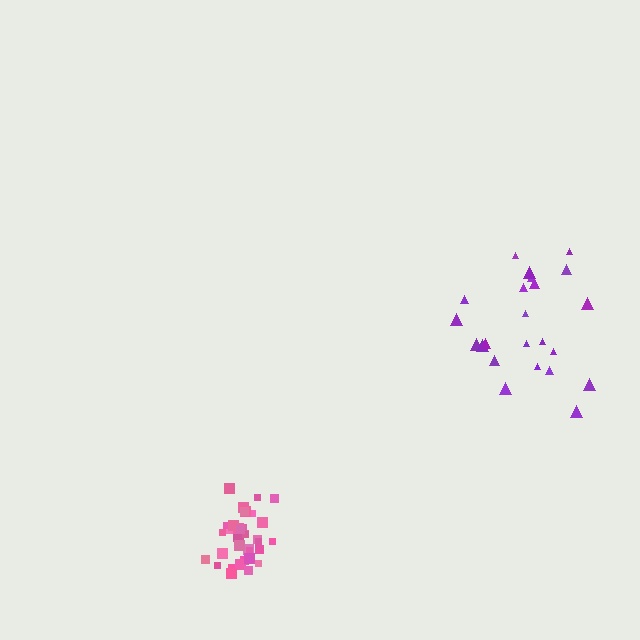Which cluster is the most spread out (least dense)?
Purple.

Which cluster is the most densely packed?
Pink.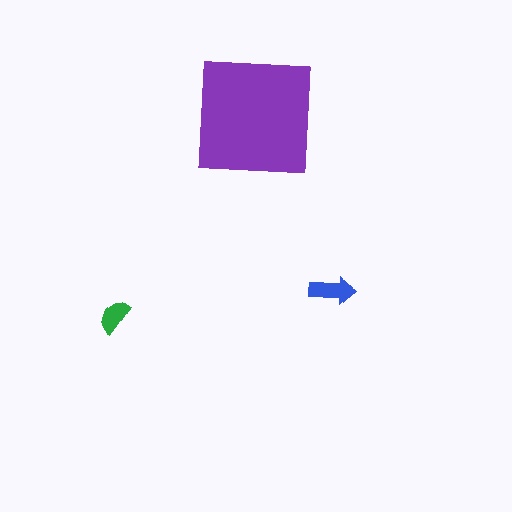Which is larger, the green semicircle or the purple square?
The purple square.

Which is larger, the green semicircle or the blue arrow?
The blue arrow.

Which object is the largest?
The purple square.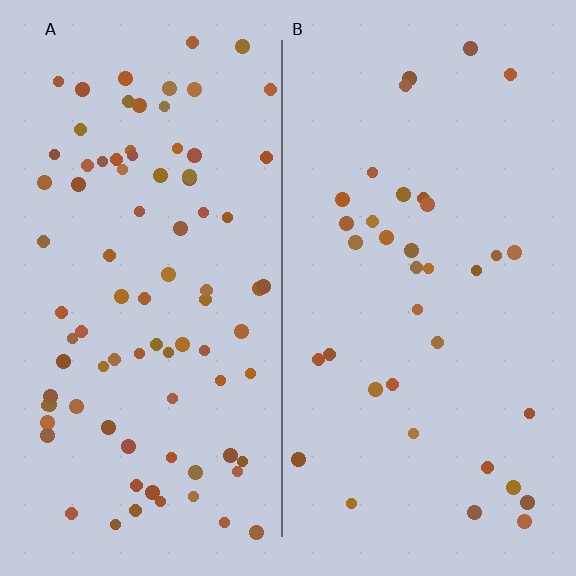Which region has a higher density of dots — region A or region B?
A (the left).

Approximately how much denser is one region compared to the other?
Approximately 2.4× — region A over region B.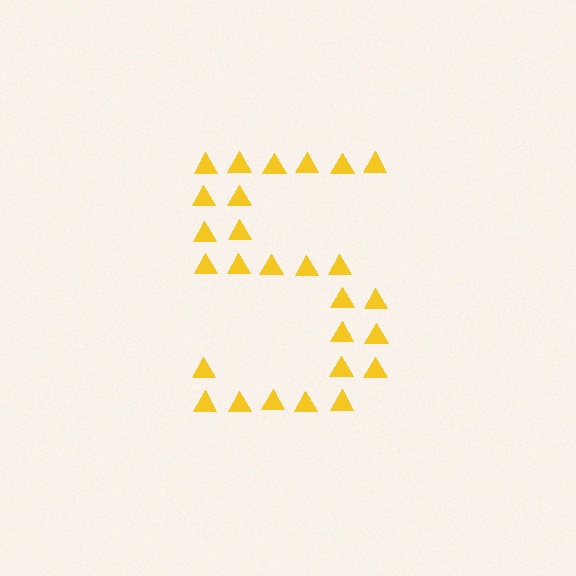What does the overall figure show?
The overall figure shows the digit 5.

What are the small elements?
The small elements are triangles.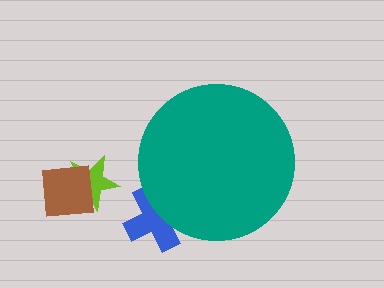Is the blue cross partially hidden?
Yes, the blue cross is partially hidden behind the teal circle.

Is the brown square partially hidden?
No, the brown square is fully visible.